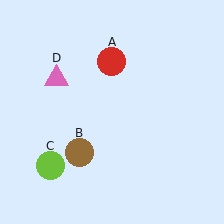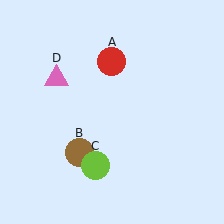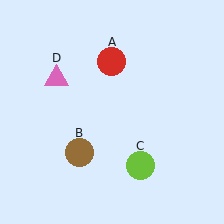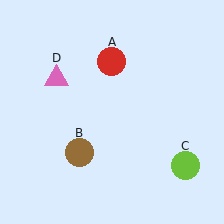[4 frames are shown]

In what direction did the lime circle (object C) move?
The lime circle (object C) moved right.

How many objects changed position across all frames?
1 object changed position: lime circle (object C).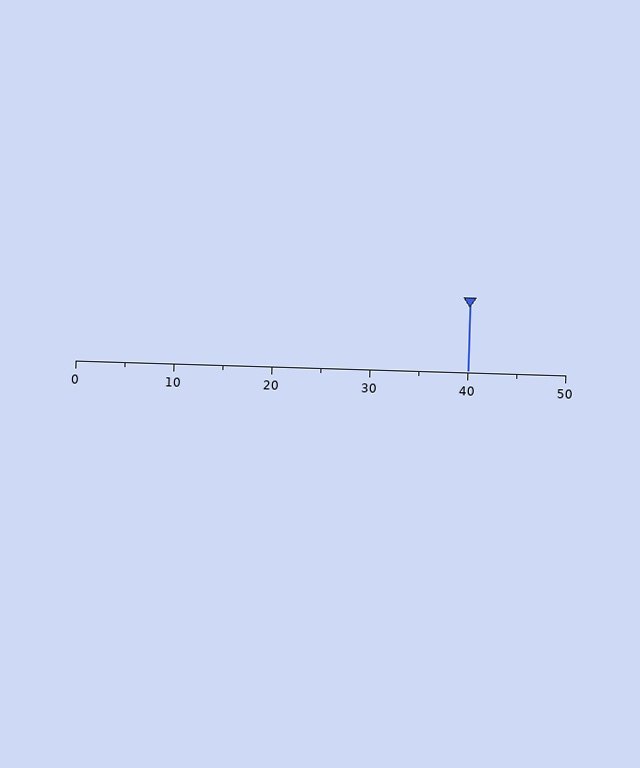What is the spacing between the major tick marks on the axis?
The major ticks are spaced 10 apart.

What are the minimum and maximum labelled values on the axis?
The axis runs from 0 to 50.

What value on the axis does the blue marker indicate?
The marker indicates approximately 40.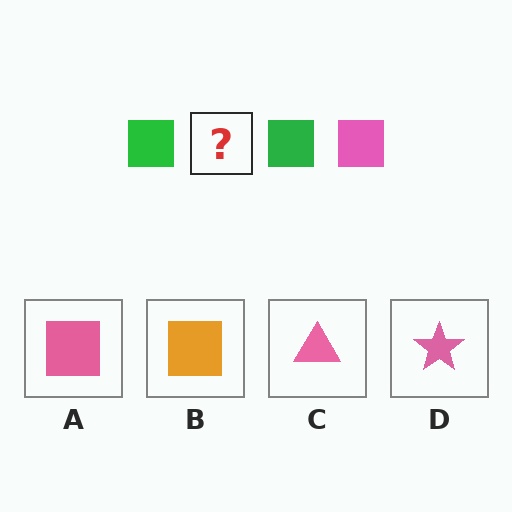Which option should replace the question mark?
Option A.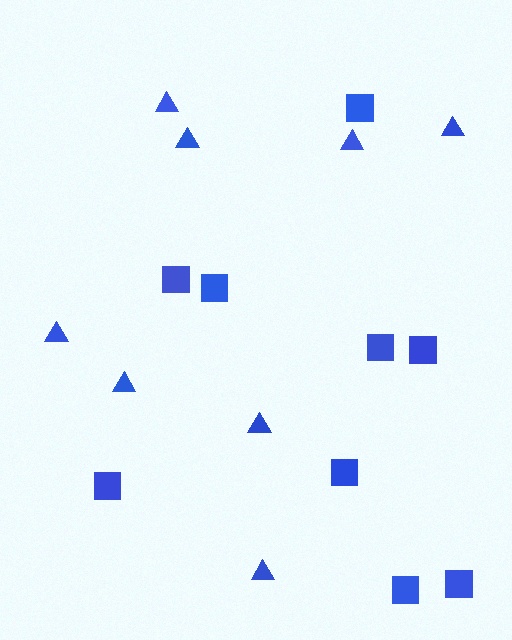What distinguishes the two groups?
There are 2 groups: one group of triangles (8) and one group of squares (9).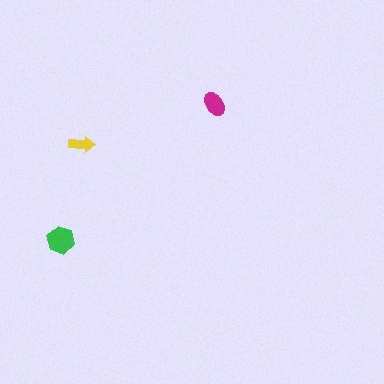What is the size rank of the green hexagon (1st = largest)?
1st.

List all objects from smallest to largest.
The yellow arrow, the magenta ellipse, the green hexagon.